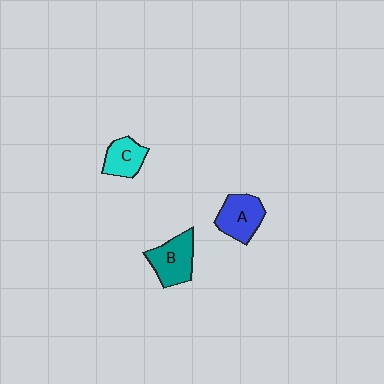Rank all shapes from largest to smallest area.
From largest to smallest: B (teal), A (blue), C (cyan).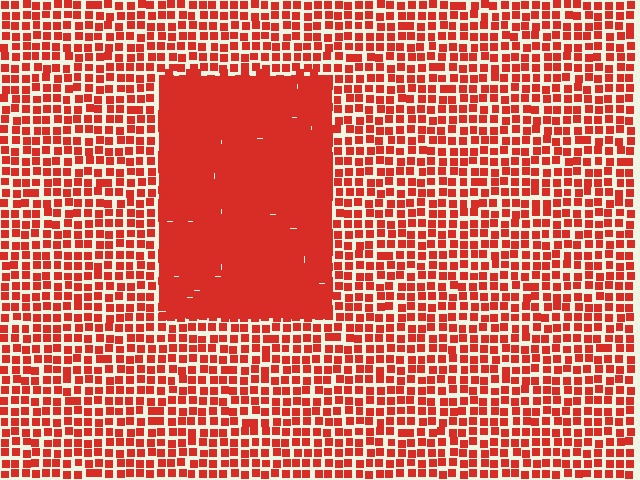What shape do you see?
I see a rectangle.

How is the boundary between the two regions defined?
The boundary is defined by a change in element density (approximately 2.3x ratio). All elements are the same color, size, and shape.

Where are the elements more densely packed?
The elements are more densely packed inside the rectangle boundary.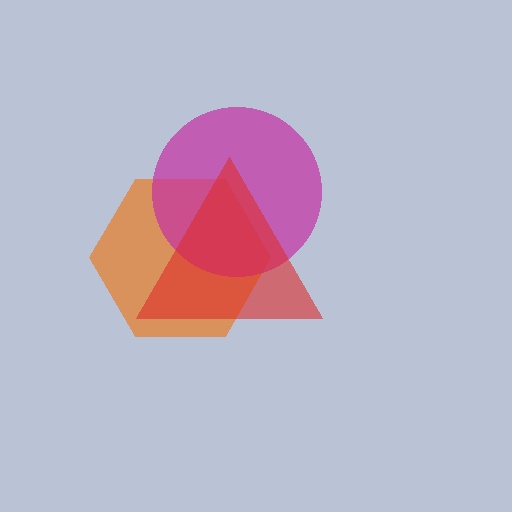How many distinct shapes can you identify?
There are 3 distinct shapes: an orange hexagon, a magenta circle, a red triangle.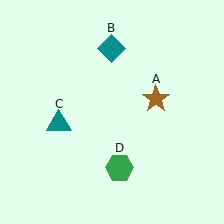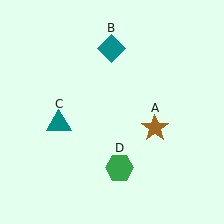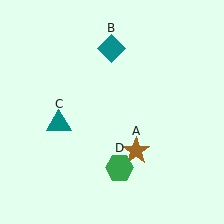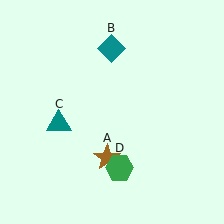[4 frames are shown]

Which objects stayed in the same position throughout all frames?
Teal diamond (object B) and teal triangle (object C) and green hexagon (object D) remained stationary.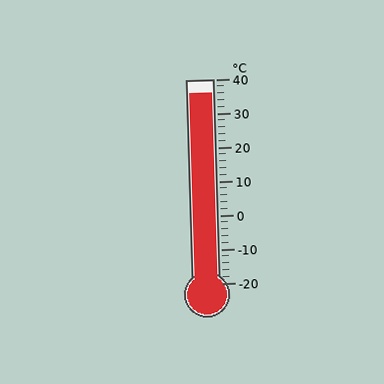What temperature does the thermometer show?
The thermometer shows approximately 36°C.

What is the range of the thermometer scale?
The thermometer scale ranges from -20°C to 40°C.